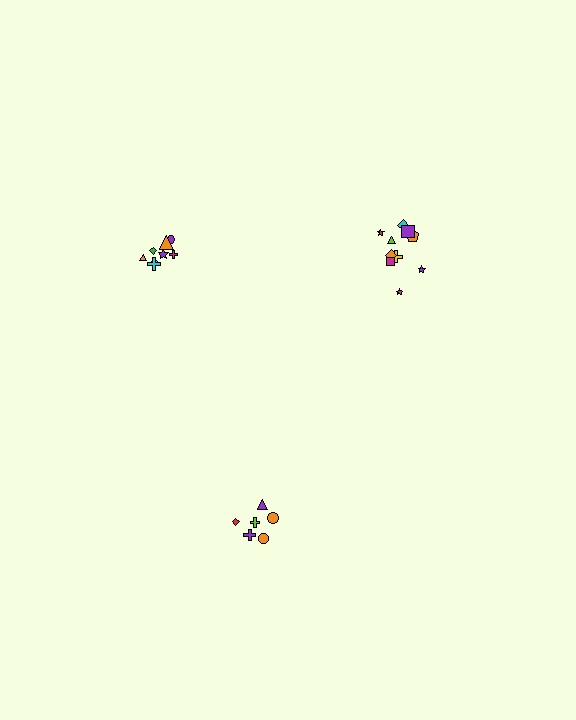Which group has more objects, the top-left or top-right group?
The top-right group.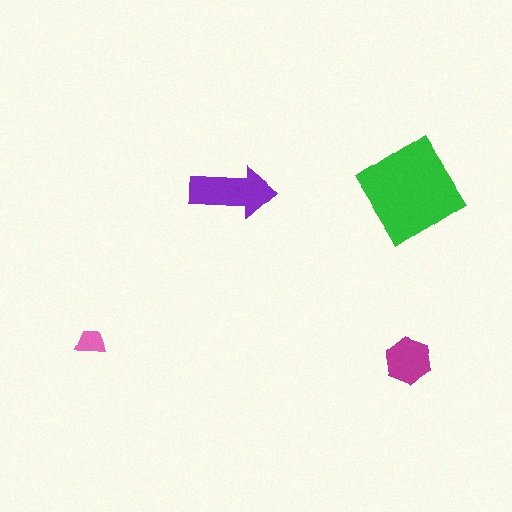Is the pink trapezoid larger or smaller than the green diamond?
Smaller.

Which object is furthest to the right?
The magenta hexagon is rightmost.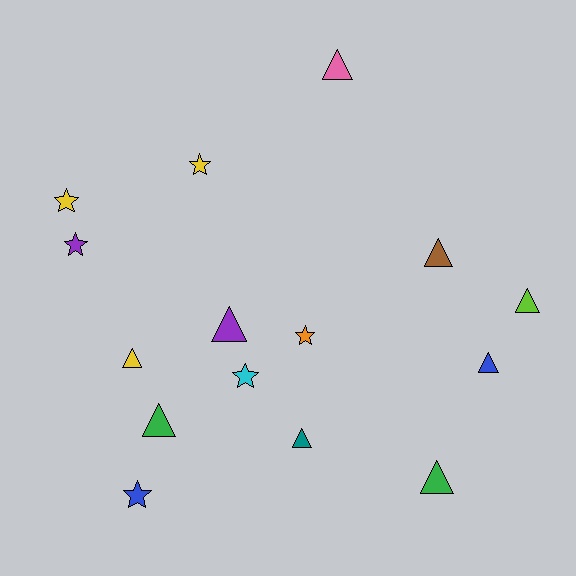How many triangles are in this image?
There are 9 triangles.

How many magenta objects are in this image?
There are no magenta objects.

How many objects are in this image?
There are 15 objects.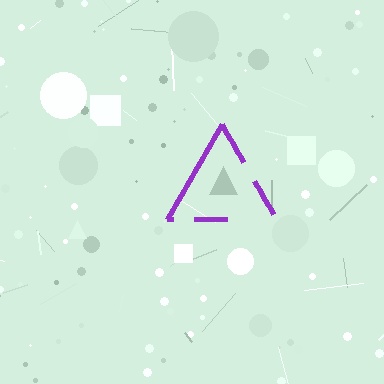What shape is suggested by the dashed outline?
The dashed outline suggests a triangle.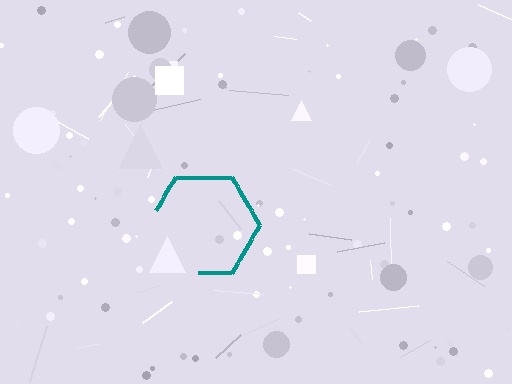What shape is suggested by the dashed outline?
The dashed outline suggests a hexagon.